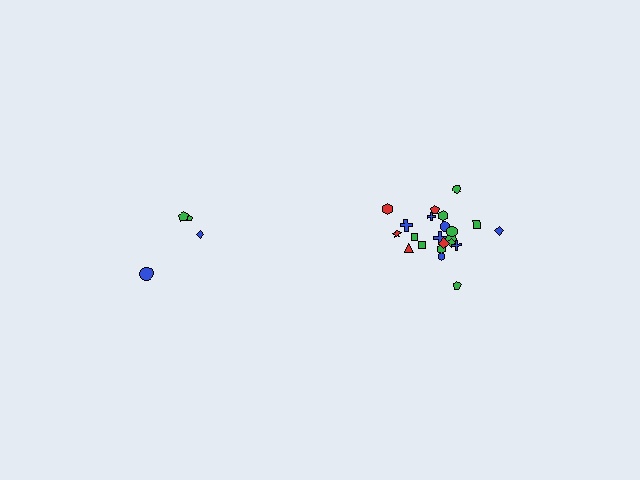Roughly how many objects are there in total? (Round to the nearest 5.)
Roughly 25 objects in total.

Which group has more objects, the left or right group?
The right group.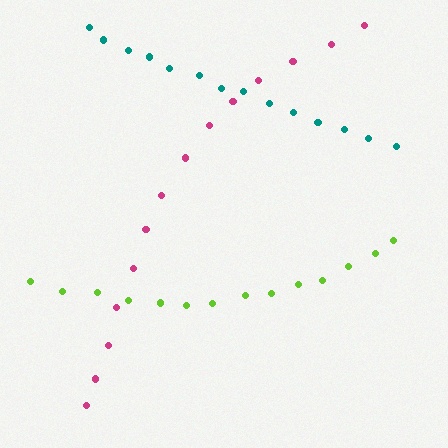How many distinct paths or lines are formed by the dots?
There are 3 distinct paths.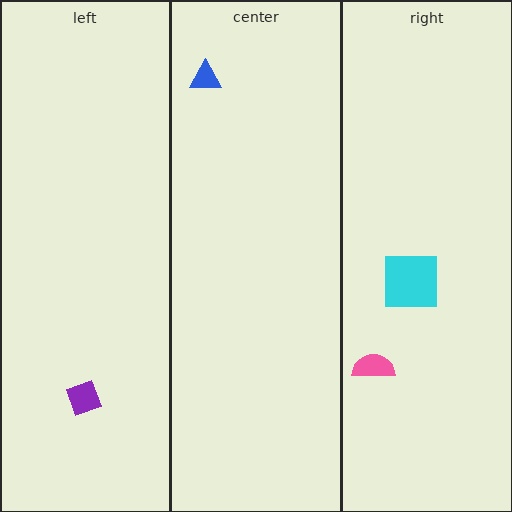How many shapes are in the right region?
3.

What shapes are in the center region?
The blue triangle.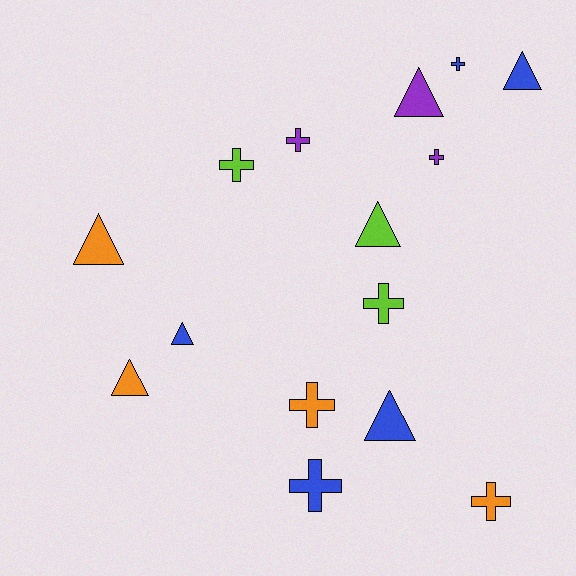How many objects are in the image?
There are 15 objects.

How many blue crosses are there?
There are 2 blue crosses.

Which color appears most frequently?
Blue, with 5 objects.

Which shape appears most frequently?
Cross, with 8 objects.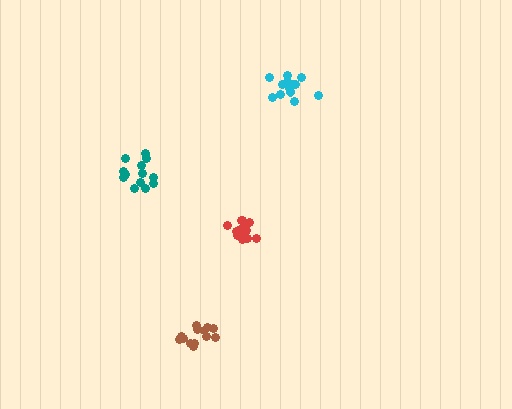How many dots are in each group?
Group 1: 14 dots, Group 2: 14 dots, Group 3: 13 dots, Group 4: 14 dots (55 total).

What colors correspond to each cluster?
The clusters are colored: brown, cyan, teal, red.